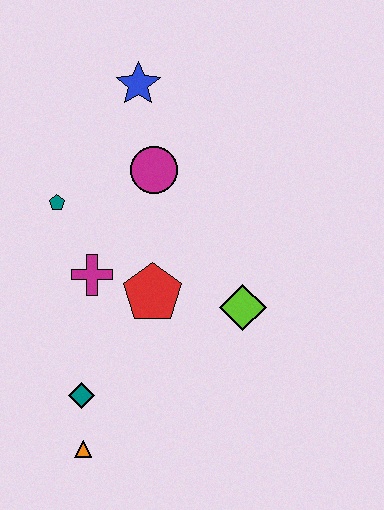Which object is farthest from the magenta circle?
The orange triangle is farthest from the magenta circle.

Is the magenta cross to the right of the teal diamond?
Yes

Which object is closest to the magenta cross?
The red pentagon is closest to the magenta cross.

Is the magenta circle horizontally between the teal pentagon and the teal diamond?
No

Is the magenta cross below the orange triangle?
No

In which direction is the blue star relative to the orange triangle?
The blue star is above the orange triangle.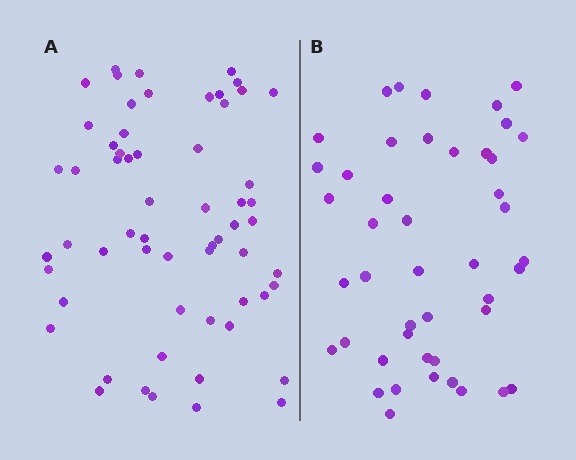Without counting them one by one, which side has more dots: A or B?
Region A (the left region) has more dots.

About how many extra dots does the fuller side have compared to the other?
Region A has approximately 15 more dots than region B.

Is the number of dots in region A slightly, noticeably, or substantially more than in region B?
Region A has noticeably more, but not dramatically so. The ratio is roughly 1.3 to 1.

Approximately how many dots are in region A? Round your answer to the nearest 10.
About 60 dots.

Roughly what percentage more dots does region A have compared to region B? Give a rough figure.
About 35% more.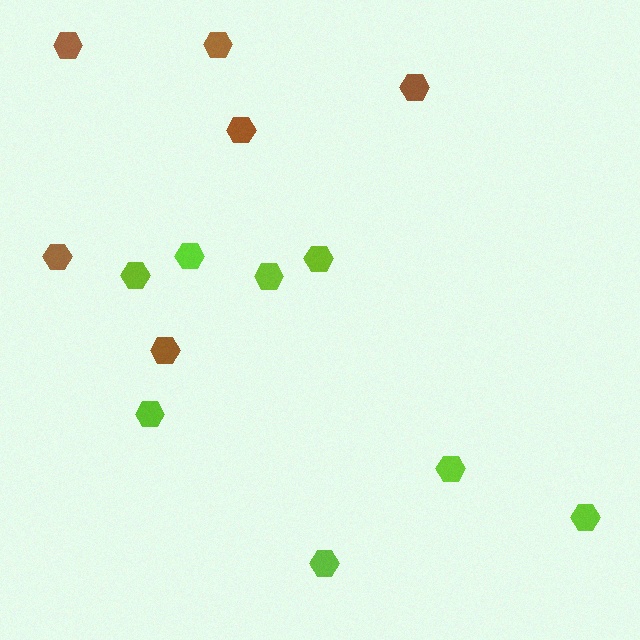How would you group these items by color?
There are 2 groups: one group of lime hexagons (8) and one group of brown hexagons (6).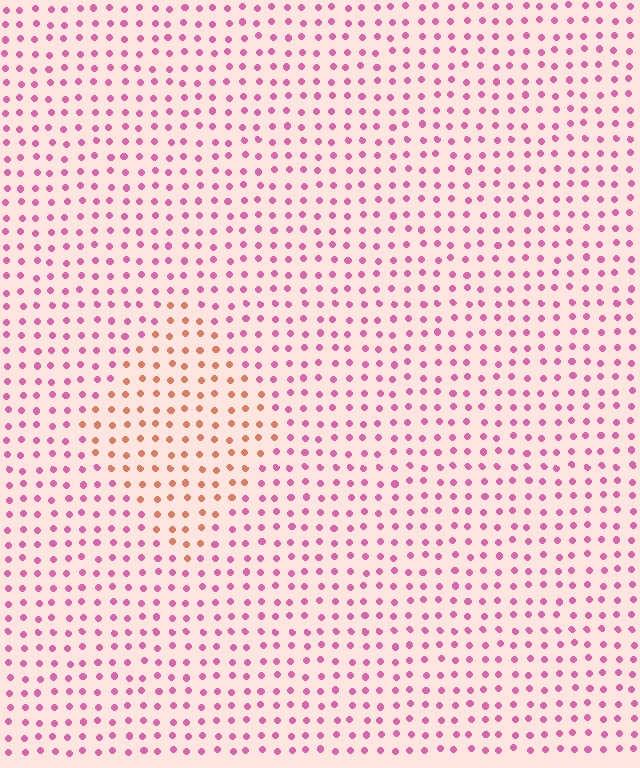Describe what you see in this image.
The image is filled with small pink elements in a uniform arrangement. A diamond-shaped region is visible where the elements are tinted to a slightly different hue, forming a subtle color boundary.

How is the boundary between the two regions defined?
The boundary is defined purely by a slight shift in hue (about 50 degrees). Spacing, size, and orientation are identical on both sides.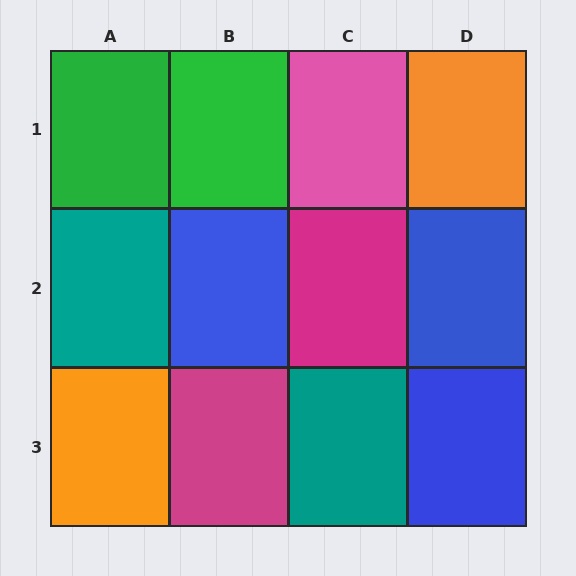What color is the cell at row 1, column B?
Green.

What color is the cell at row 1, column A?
Green.